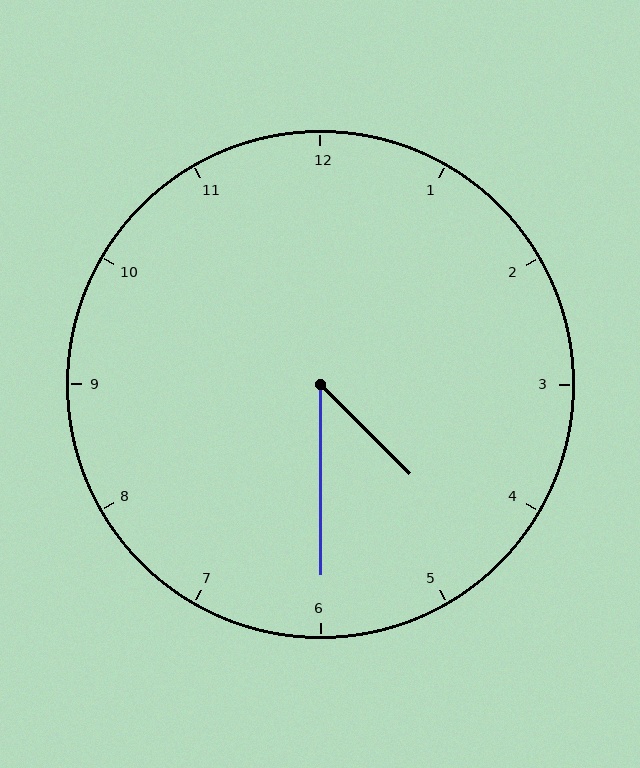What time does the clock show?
4:30.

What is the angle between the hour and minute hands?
Approximately 45 degrees.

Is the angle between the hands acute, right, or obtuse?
It is acute.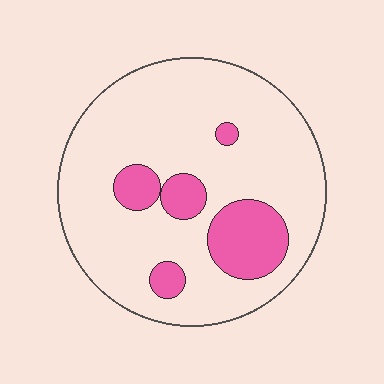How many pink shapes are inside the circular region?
5.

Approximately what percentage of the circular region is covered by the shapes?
Approximately 20%.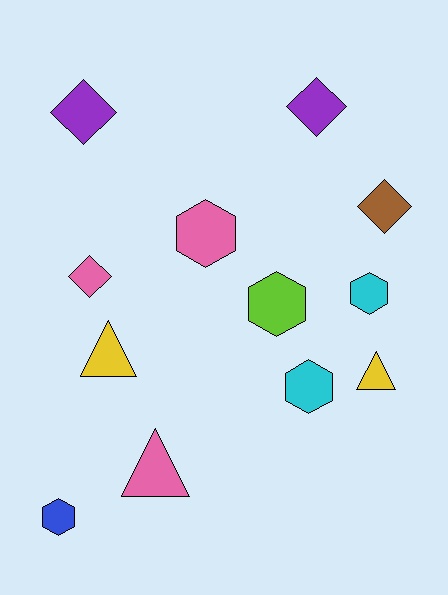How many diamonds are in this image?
There are 4 diamonds.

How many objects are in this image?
There are 12 objects.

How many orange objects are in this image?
There are no orange objects.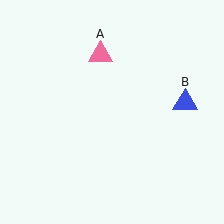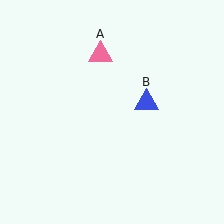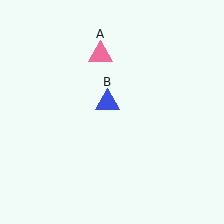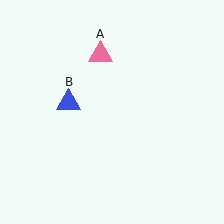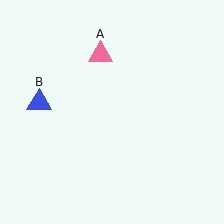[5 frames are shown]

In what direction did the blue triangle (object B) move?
The blue triangle (object B) moved left.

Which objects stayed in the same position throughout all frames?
Pink triangle (object A) remained stationary.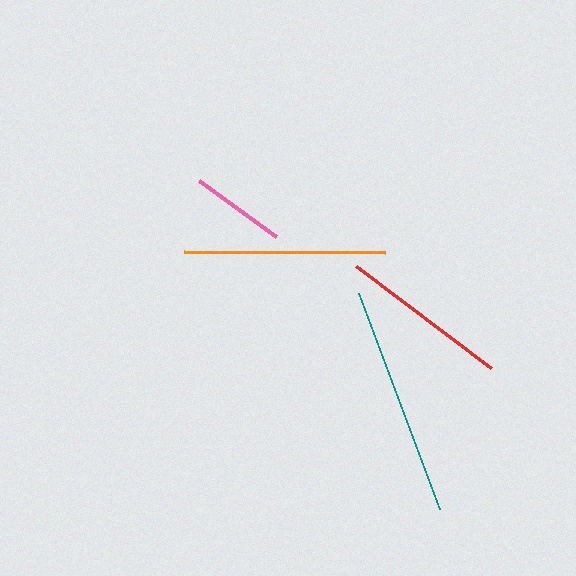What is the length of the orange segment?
The orange segment is approximately 201 pixels long.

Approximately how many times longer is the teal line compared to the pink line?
The teal line is approximately 2.4 times the length of the pink line.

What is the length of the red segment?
The red segment is approximately 170 pixels long.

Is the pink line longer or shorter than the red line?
The red line is longer than the pink line.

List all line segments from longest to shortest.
From longest to shortest: teal, orange, red, pink.